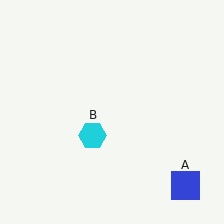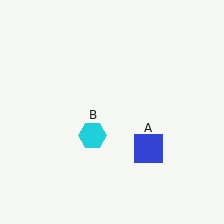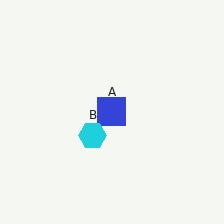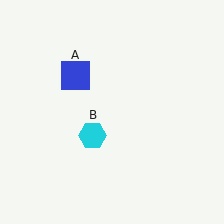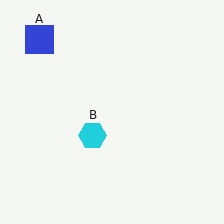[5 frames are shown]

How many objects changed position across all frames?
1 object changed position: blue square (object A).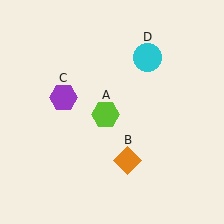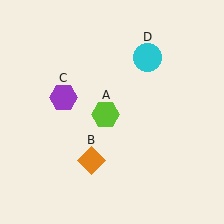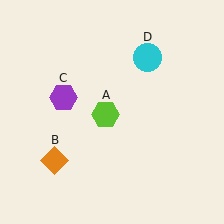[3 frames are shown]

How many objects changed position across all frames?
1 object changed position: orange diamond (object B).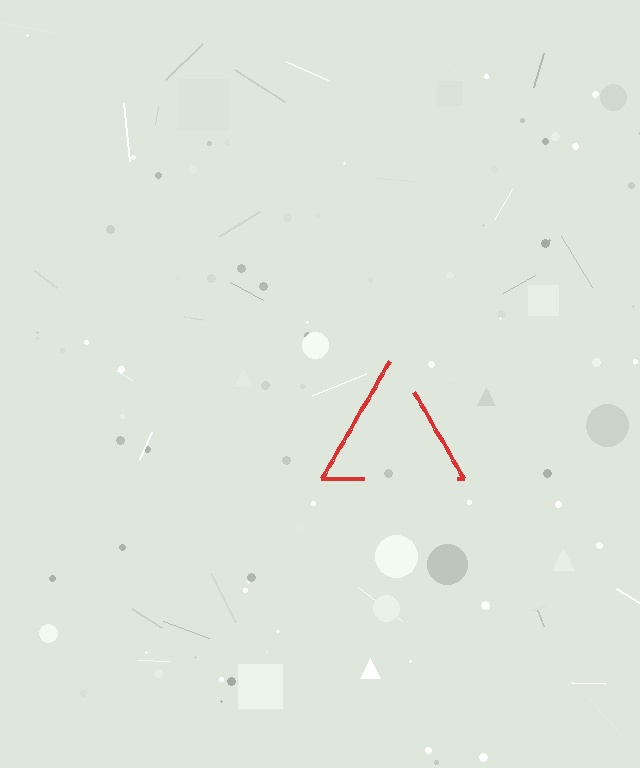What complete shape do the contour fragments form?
The contour fragments form a triangle.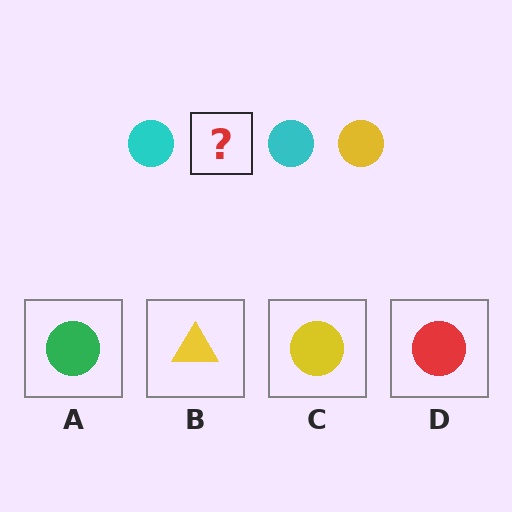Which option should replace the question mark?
Option C.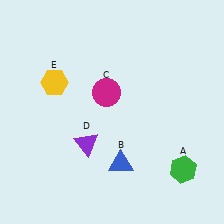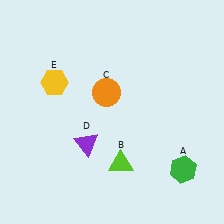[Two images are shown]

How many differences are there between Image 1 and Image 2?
There are 2 differences between the two images.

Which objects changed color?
B changed from blue to lime. C changed from magenta to orange.